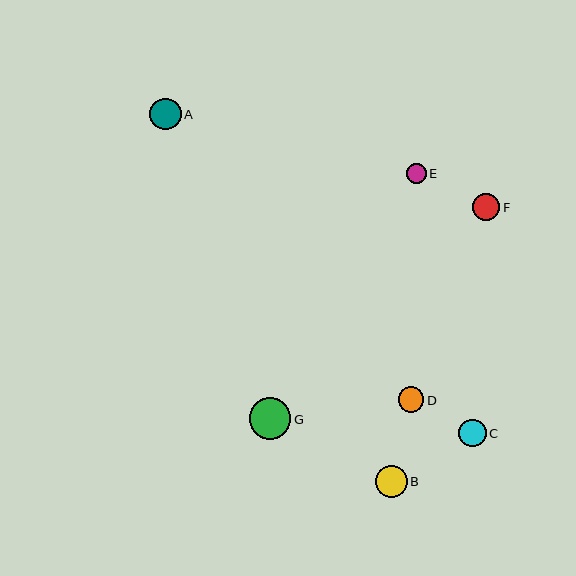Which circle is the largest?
Circle G is the largest with a size of approximately 42 pixels.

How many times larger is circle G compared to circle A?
Circle G is approximately 1.3 times the size of circle A.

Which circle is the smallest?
Circle E is the smallest with a size of approximately 20 pixels.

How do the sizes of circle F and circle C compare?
Circle F and circle C are approximately the same size.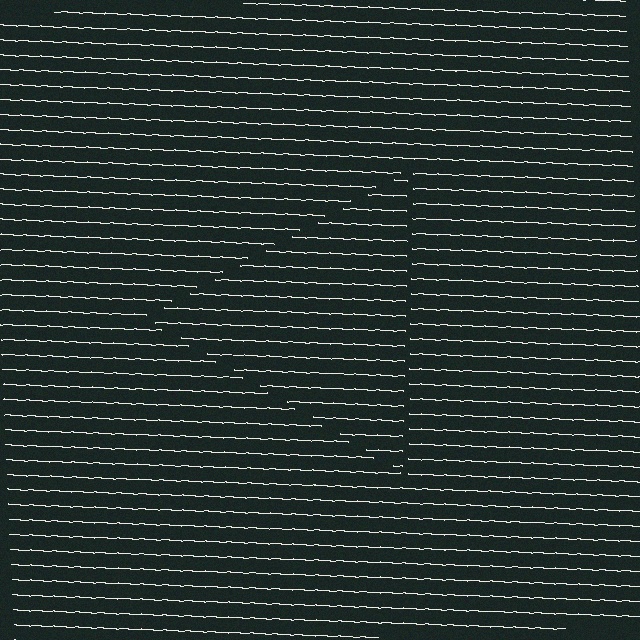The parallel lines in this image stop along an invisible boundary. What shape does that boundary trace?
An illusory triangle. The interior of the shape contains the same grating, shifted by half a period — the contour is defined by the phase discontinuity where line-ends from the inner and outer gratings abut.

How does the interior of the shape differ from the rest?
The interior of the shape contains the same grating, shifted by half a period — the contour is defined by the phase discontinuity where line-ends from the inner and outer gratings abut.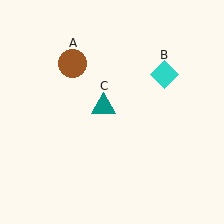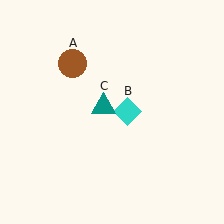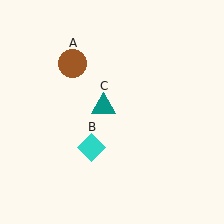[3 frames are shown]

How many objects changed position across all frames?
1 object changed position: cyan diamond (object B).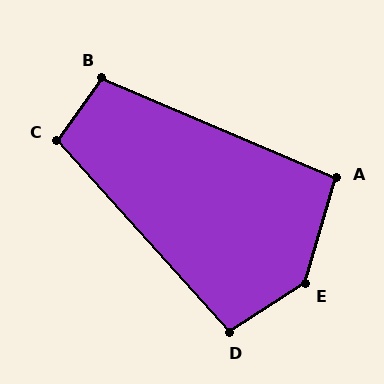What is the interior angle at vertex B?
Approximately 103 degrees (obtuse).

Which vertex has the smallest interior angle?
A, at approximately 96 degrees.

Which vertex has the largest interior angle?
E, at approximately 140 degrees.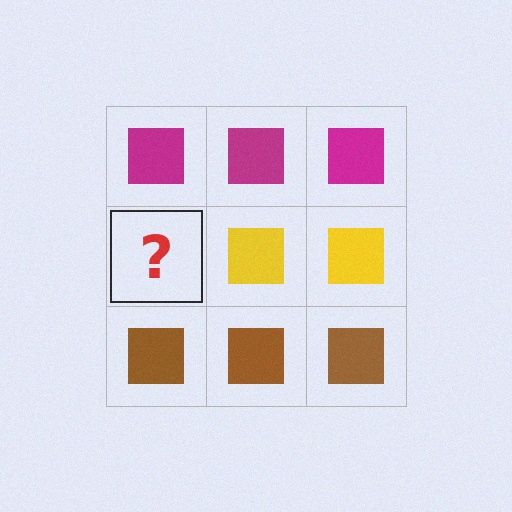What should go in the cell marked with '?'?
The missing cell should contain a yellow square.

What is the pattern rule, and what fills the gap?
The rule is that each row has a consistent color. The gap should be filled with a yellow square.